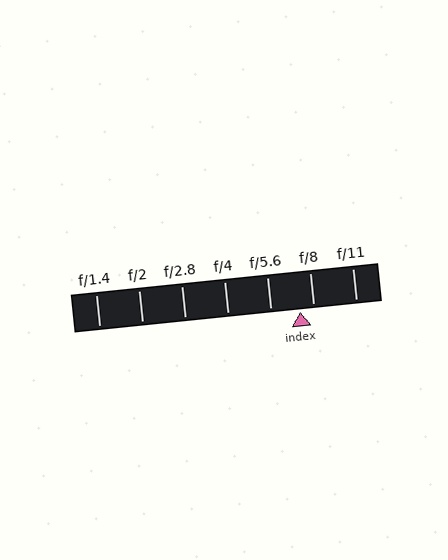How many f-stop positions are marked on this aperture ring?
There are 7 f-stop positions marked.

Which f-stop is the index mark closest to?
The index mark is closest to f/8.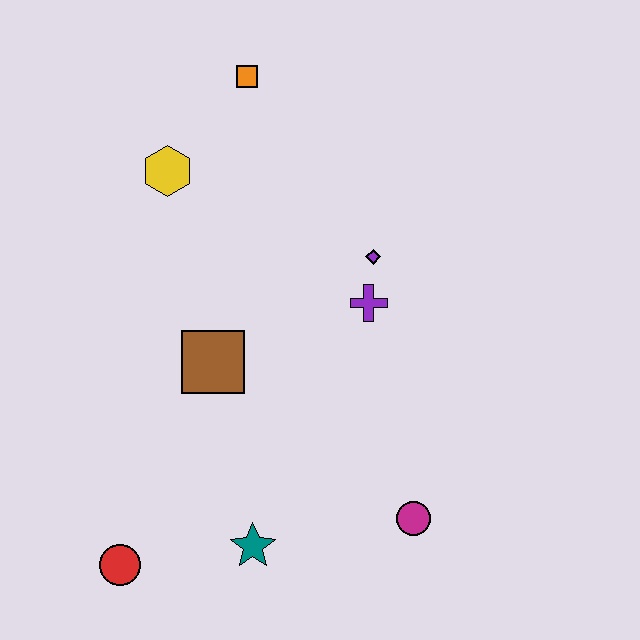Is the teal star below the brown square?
Yes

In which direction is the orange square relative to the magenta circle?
The orange square is above the magenta circle.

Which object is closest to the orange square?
The yellow hexagon is closest to the orange square.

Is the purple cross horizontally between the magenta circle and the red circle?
Yes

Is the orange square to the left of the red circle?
No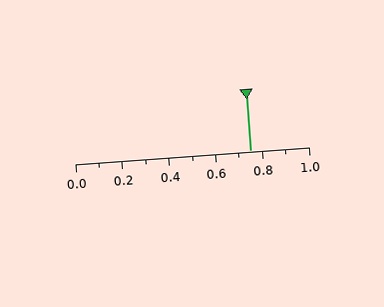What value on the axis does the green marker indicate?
The marker indicates approximately 0.75.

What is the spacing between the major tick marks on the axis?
The major ticks are spaced 0.2 apart.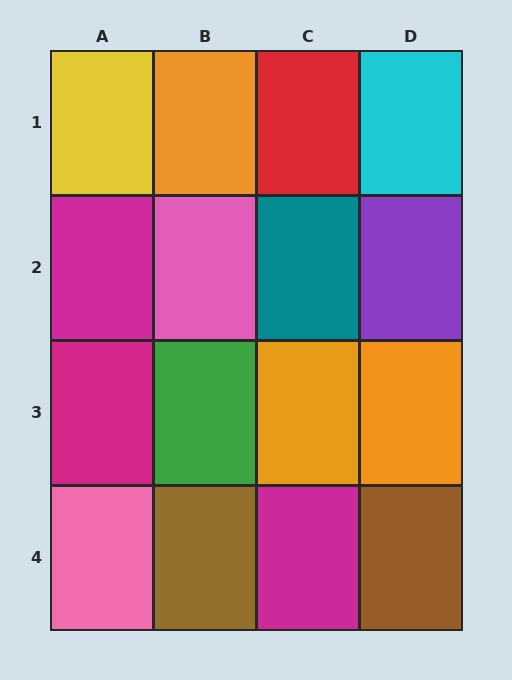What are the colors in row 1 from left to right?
Yellow, orange, red, cyan.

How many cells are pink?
2 cells are pink.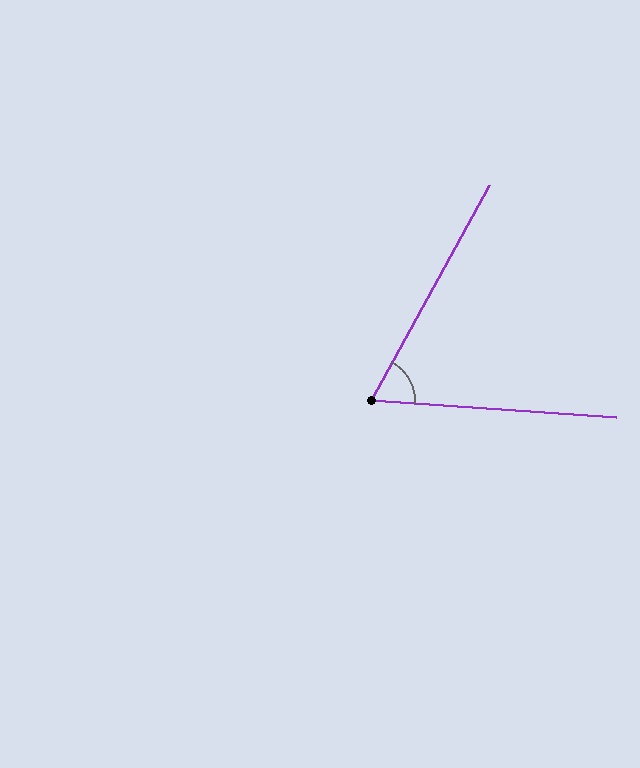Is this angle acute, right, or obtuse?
It is acute.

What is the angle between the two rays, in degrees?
Approximately 65 degrees.